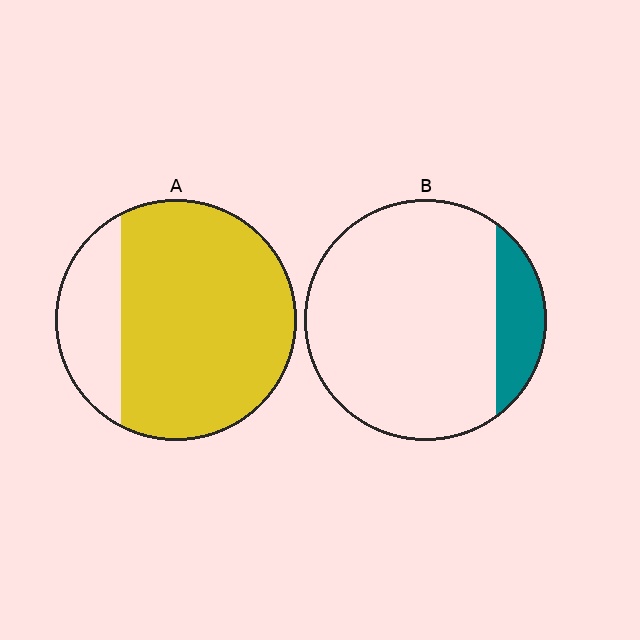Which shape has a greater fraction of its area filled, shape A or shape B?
Shape A.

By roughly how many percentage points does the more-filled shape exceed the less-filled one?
By roughly 65 percentage points (A over B).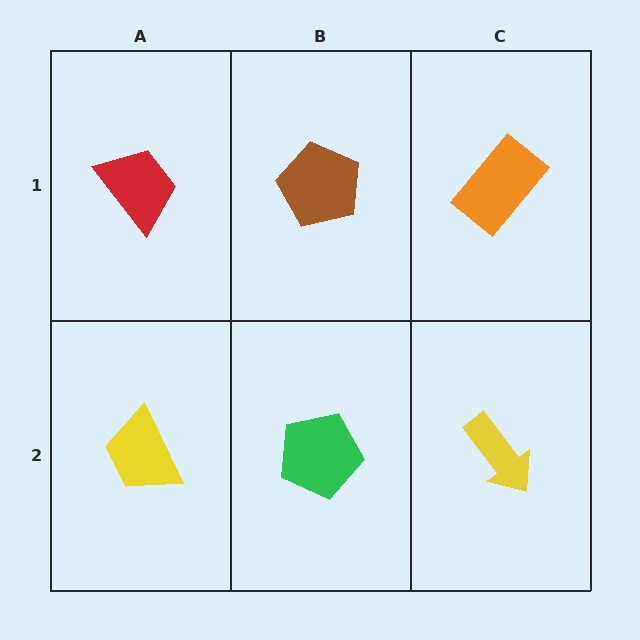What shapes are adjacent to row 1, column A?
A yellow trapezoid (row 2, column A), a brown pentagon (row 1, column B).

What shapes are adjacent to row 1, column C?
A yellow arrow (row 2, column C), a brown pentagon (row 1, column B).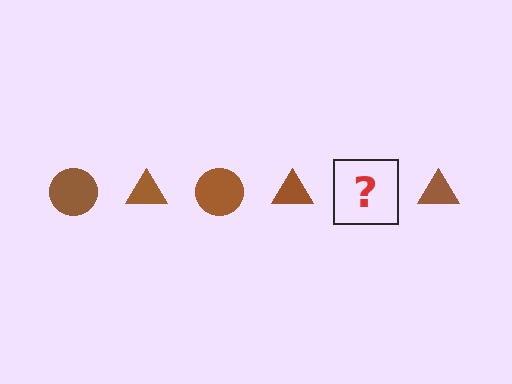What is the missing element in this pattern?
The missing element is a brown circle.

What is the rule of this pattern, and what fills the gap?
The rule is that the pattern cycles through circle, triangle shapes in brown. The gap should be filled with a brown circle.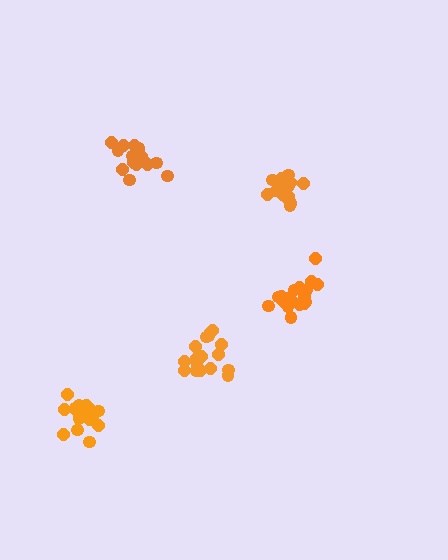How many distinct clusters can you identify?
There are 5 distinct clusters.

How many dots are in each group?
Group 1: 17 dots, Group 2: 17 dots, Group 3: 19 dots, Group 4: 17 dots, Group 5: 19 dots (89 total).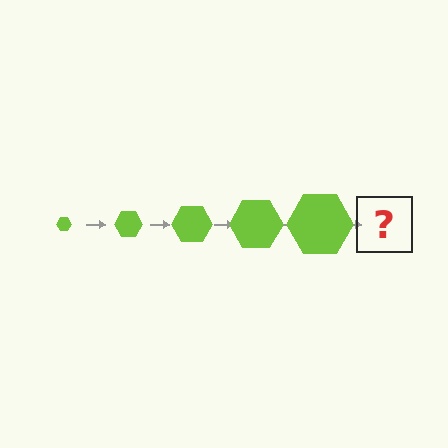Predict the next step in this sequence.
The next step is a lime hexagon, larger than the previous one.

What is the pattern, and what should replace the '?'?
The pattern is that the hexagon gets progressively larger each step. The '?' should be a lime hexagon, larger than the previous one.